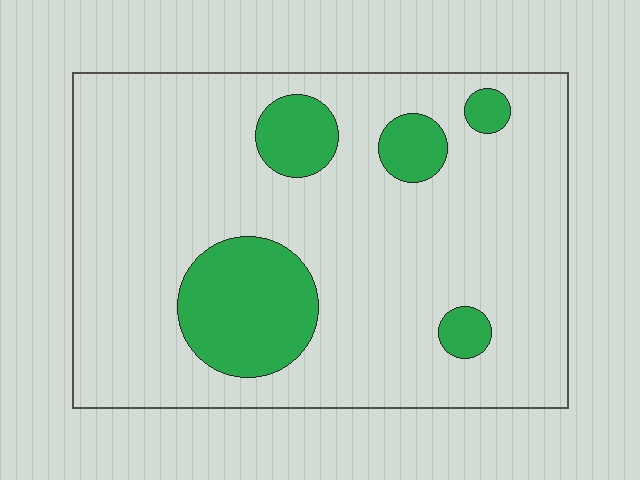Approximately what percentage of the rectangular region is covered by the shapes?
Approximately 15%.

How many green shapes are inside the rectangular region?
5.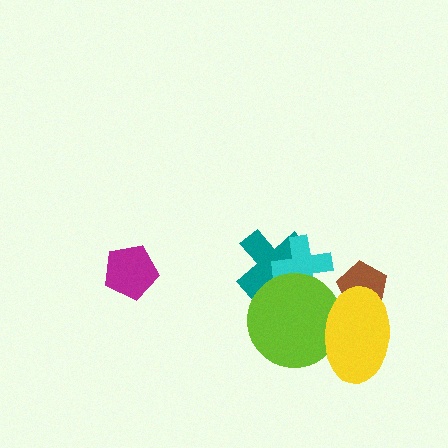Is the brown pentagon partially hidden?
Yes, it is partially covered by another shape.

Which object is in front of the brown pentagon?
The yellow ellipse is in front of the brown pentagon.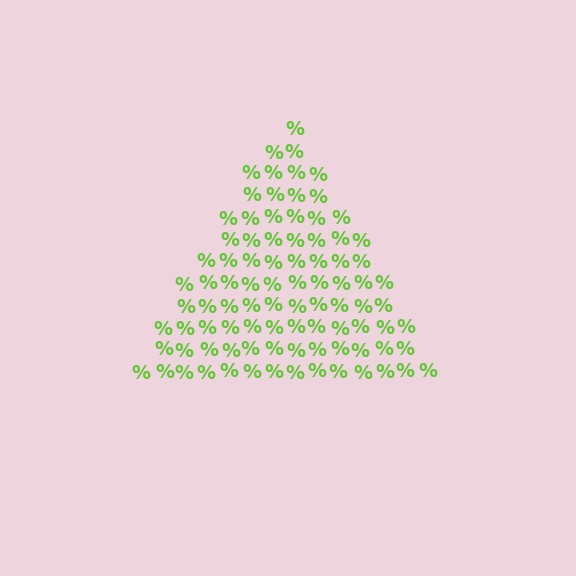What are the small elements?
The small elements are percent signs.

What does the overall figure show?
The overall figure shows a triangle.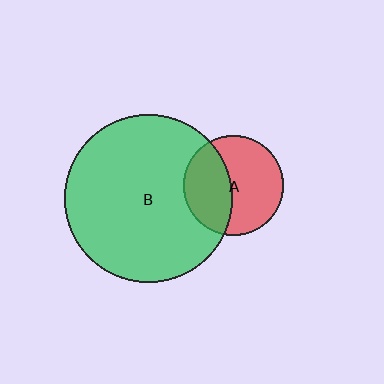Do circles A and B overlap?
Yes.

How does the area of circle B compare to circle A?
Approximately 2.8 times.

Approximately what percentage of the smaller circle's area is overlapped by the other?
Approximately 40%.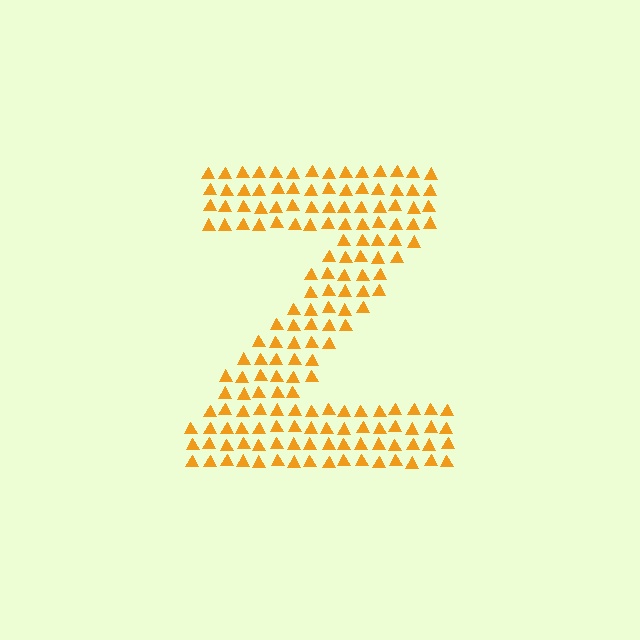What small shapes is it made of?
It is made of small triangles.